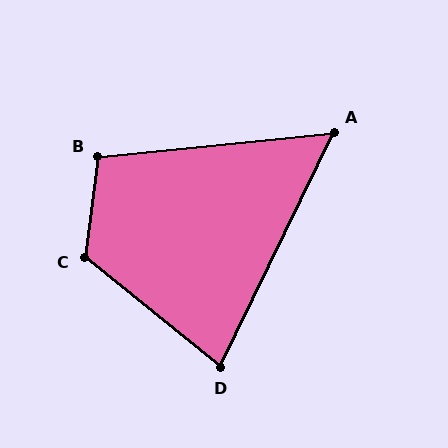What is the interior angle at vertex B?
Approximately 103 degrees (obtuse).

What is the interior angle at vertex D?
Approximately 77 degrees (acute).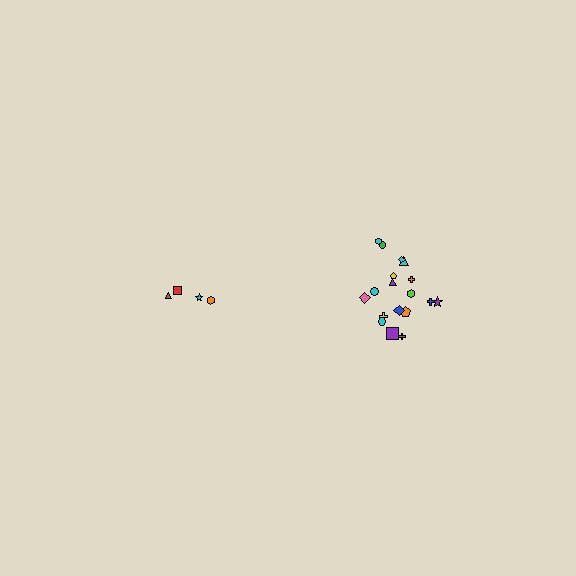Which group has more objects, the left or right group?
The right group.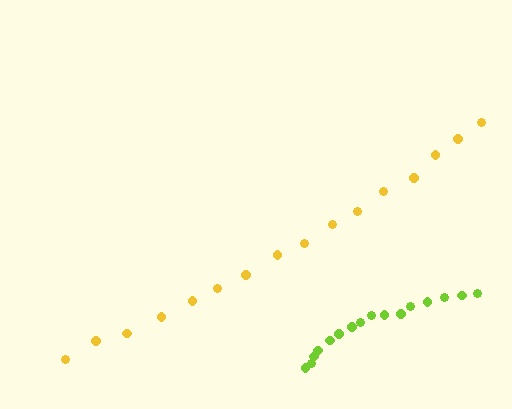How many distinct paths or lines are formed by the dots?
There are 2 distinct paths.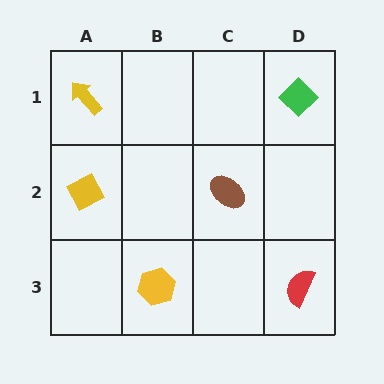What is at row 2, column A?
A yellow diamond.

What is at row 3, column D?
A red semicircle.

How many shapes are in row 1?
2 shapes.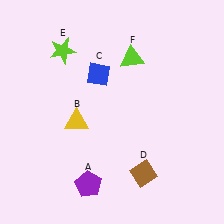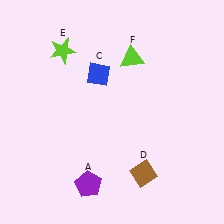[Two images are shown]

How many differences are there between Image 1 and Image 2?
There is 1 difference between the two images.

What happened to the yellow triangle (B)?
The yellow triangle (B) was removed in Image 2. It was in the bottom-left area of Image 1.